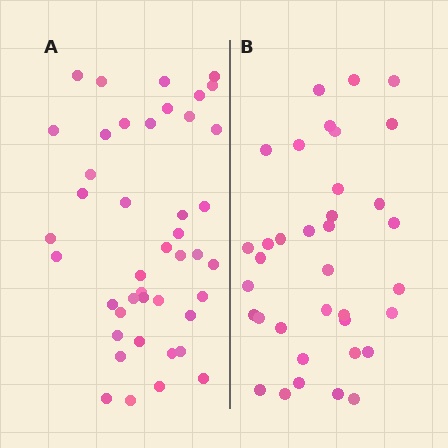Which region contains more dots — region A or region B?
Region A (the left region) has more dots.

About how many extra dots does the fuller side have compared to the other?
Region A has roughly 8 or so more dots than region B.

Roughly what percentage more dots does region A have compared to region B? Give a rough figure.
About 20% more.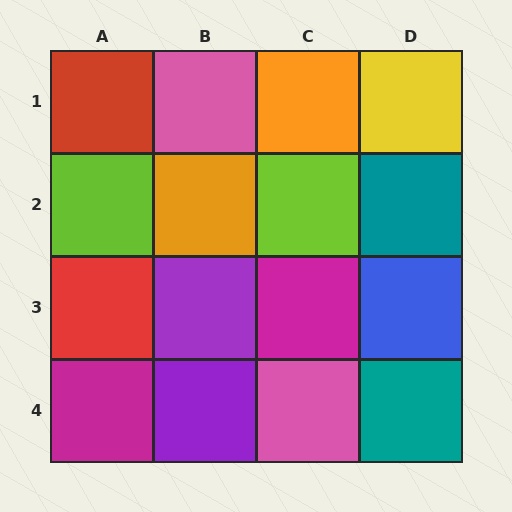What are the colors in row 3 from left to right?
Red, purple, magenta, blue.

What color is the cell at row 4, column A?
Magenta.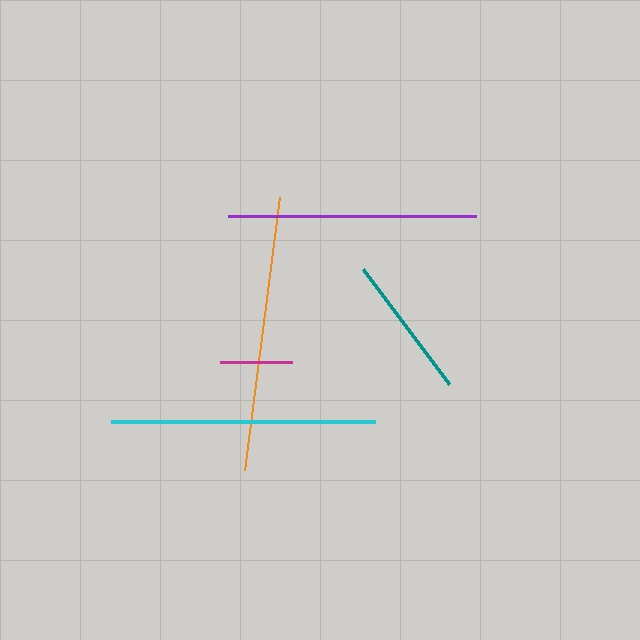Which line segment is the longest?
The orange line is the longest at approximately 276 pixels.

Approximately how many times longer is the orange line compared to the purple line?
The orange line is approximately 1.1 times the length of the purple line.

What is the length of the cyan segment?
The cyan segment is approximately 264 pixels long.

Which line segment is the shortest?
The magenta line is the shortest at approximately 72 pixels.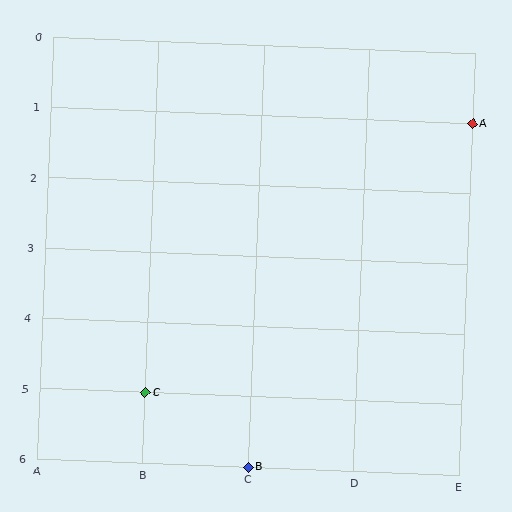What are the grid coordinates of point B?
Point B is at grid coordinates (C, 6).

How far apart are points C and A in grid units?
Points C and A are 3 columns and 4 rows apart (about 5.0 grid units diagonally).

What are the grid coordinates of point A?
Point A is at grid coordinates (E, 1).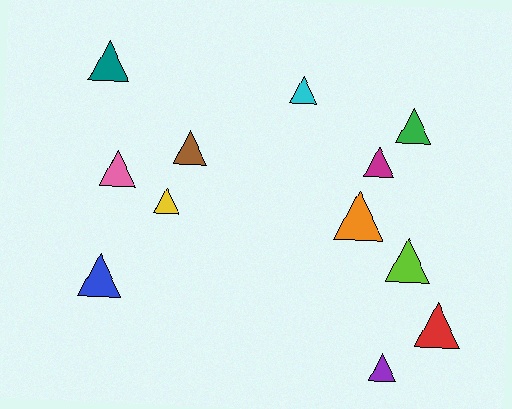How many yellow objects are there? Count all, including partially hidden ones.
There is 1 yellow object.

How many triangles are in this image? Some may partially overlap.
There are 12 triangles.